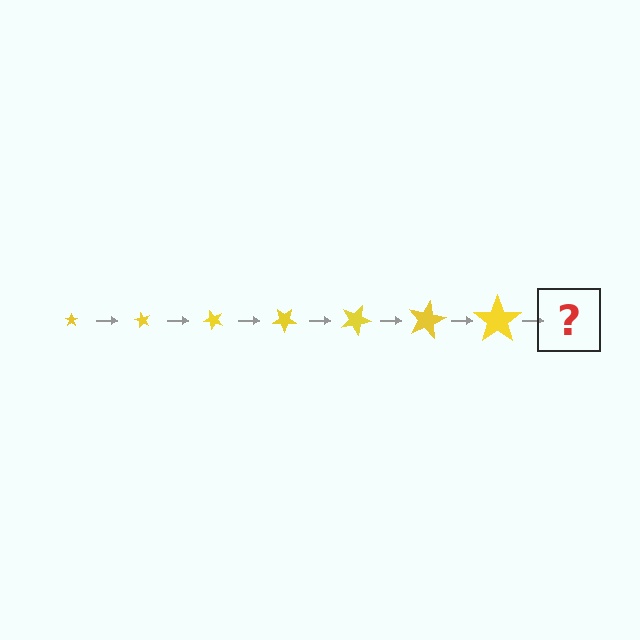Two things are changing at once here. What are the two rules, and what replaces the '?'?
The two rules are that the star grows larger each step and it rotates 60 degrees each step. The '?' should be a star, larger than the previous one and rotated 420 degrees from the start.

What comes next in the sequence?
The next element should be a star, larger than the previous one and rotated 420 degrees from the start.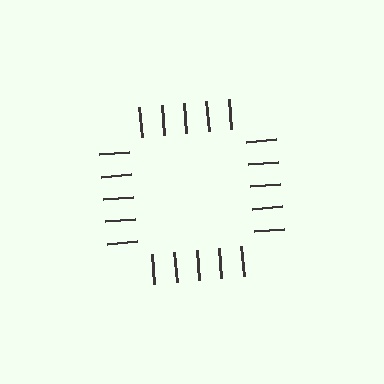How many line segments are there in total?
20 — 5 along each of the 4 edges.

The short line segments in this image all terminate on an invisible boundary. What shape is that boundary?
An illusory square — the line segments terminate on its edges but no continuous stroke is drawn.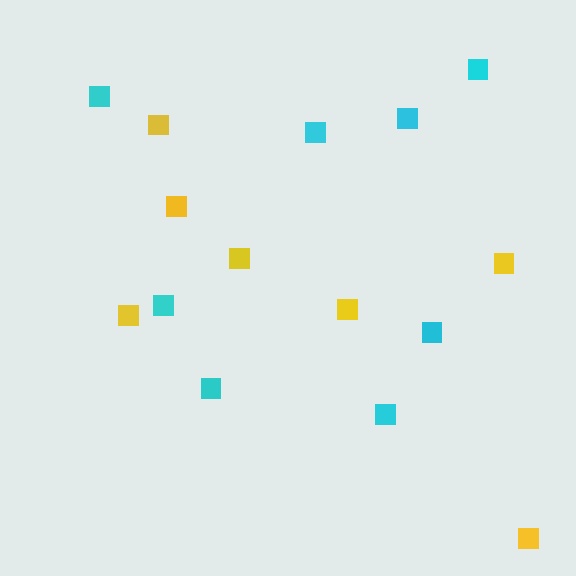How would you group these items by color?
There are 2 groups: one group of cyan squares (8) and one group of yellow squares (7).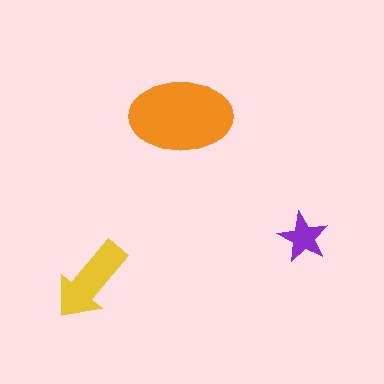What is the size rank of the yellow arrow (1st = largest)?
2nd.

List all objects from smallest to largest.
The purple star, the yellow arrow, the orange ellipse.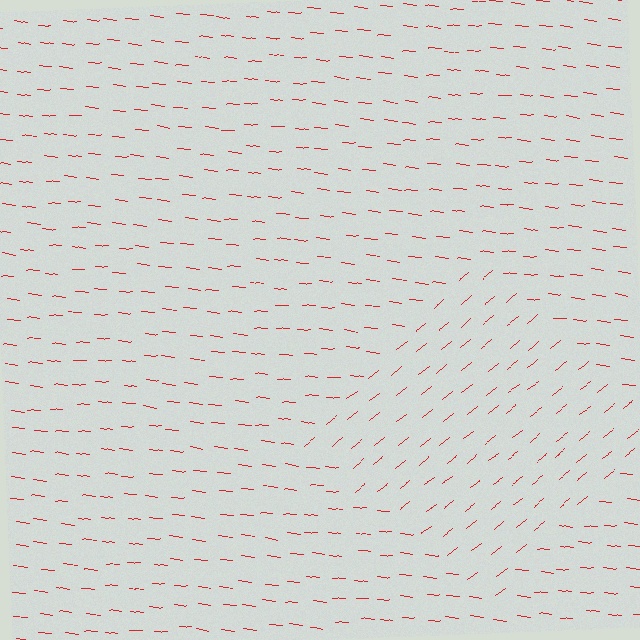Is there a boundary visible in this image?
Yes, there is a texture boundary formed by a change in line orientation.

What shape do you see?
I see a diamond.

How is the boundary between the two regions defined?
The boundary is defined purely by a change in line orientation (approximately 45 degrees difference). All lines are the same color and thickness.